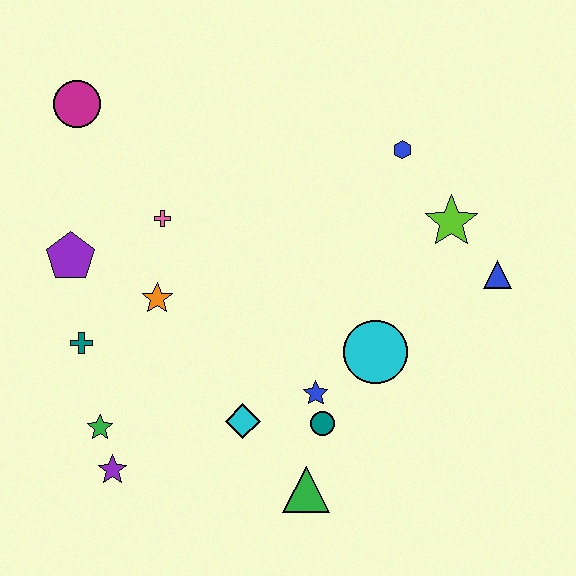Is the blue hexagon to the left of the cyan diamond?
No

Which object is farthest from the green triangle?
The magenta circle is farthest from the green triangle.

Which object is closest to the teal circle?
The blue star is closest to the teal circle.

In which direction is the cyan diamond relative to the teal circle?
The cyan diamond is to the left of the teal circle.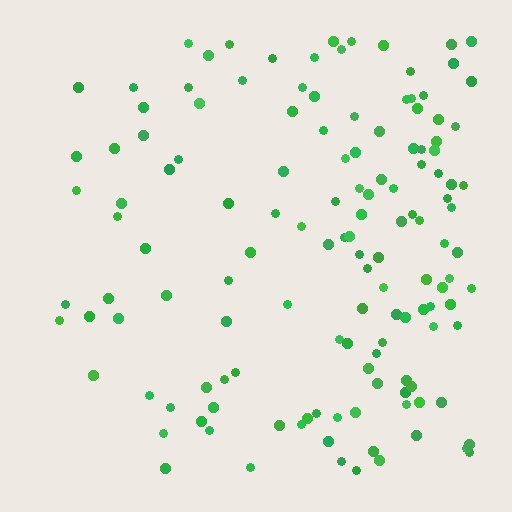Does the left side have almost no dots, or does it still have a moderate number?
Still a moderate number, just noticeably fewer than the right.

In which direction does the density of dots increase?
From left to right, with the right side densest.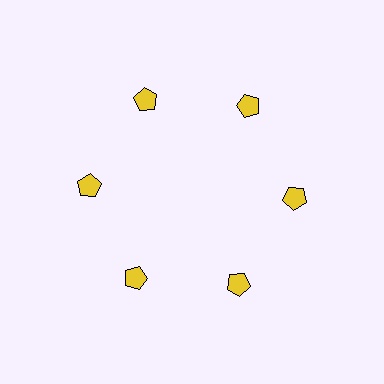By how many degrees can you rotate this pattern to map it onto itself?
The pattern maps onto itself every 60 degrees of rotation.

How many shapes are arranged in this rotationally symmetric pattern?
There are 6 shapes, arranged in 6 groups of 1.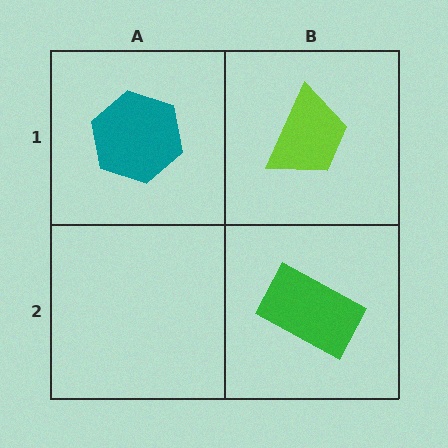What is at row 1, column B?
A lime trapezoid.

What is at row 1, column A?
A teal hexagon.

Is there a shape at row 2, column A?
No, that cell is empty.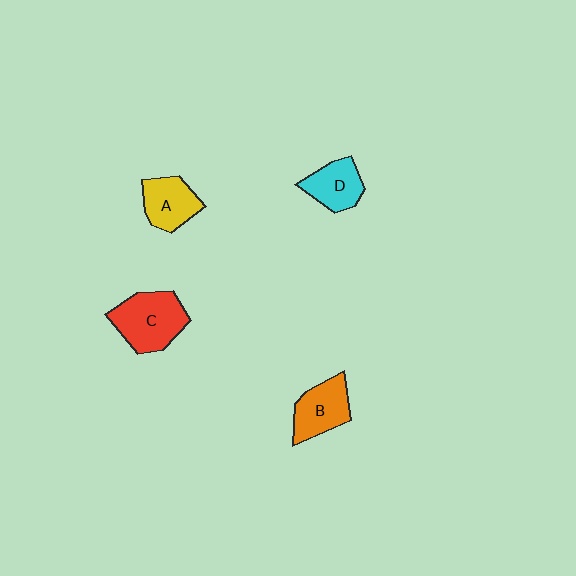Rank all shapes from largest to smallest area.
From largest to smallest: C (red), B (orange), A (yellow), D (cyan).